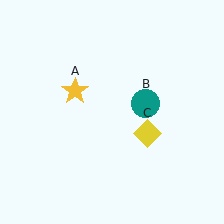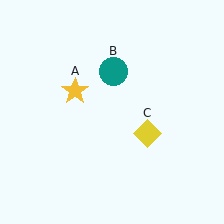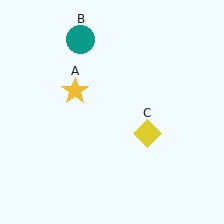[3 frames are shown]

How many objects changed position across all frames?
1 object changed position: teal circle (object B).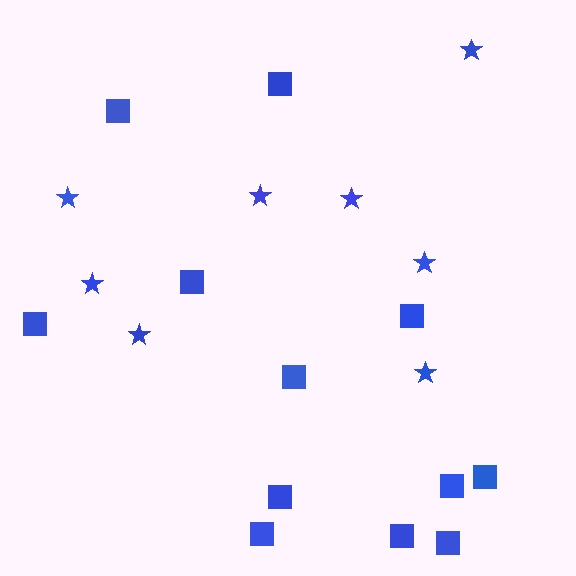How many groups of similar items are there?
There are 2 groups: one group of squares (12) and one group of stars (8).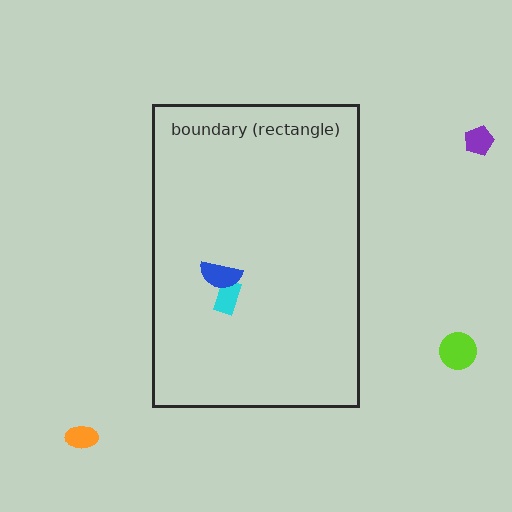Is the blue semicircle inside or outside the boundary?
Inside.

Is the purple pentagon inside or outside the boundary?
Outside.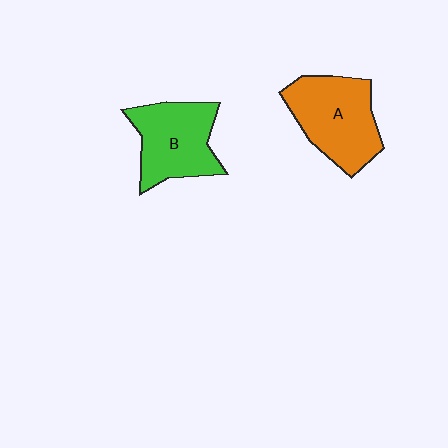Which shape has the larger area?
Shape A (orange).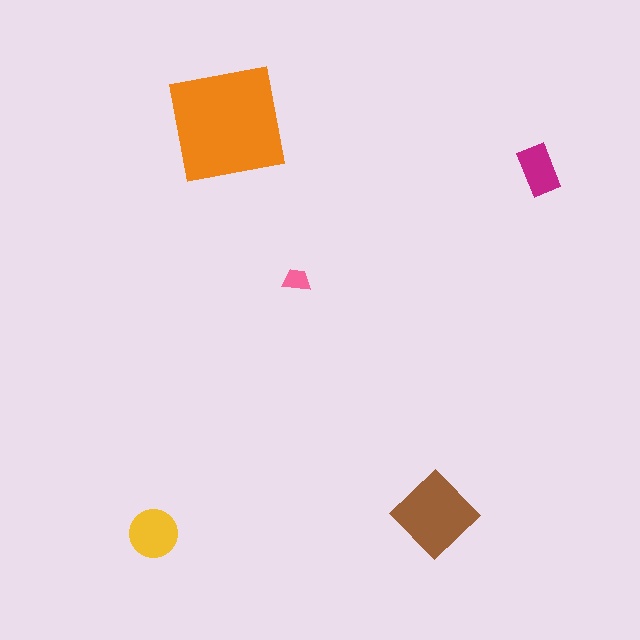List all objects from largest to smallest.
The orange square, the brown diamond, the yellow circle, the magenta rectangle, the pink trapezoid.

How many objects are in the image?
There are 5 objects in the image.